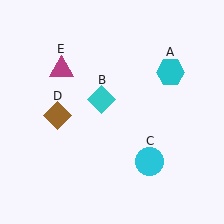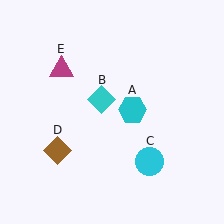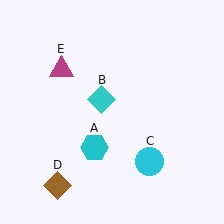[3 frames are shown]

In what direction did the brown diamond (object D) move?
The brown diamond (object D) moved down.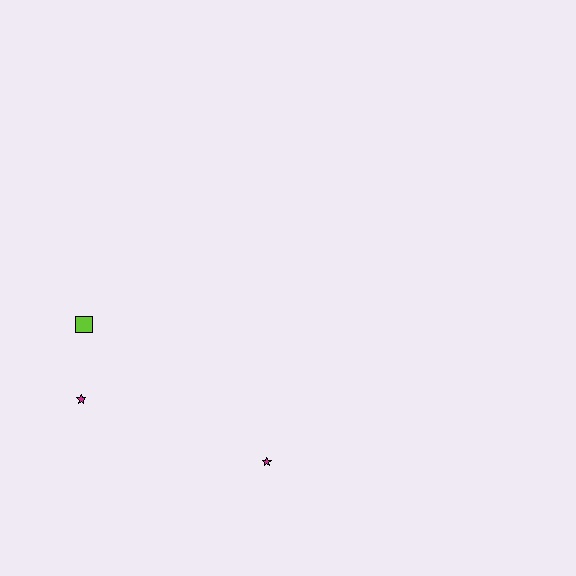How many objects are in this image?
There are 3 objects.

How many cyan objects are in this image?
There are no cyan objects.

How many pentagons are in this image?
There are no pentagons.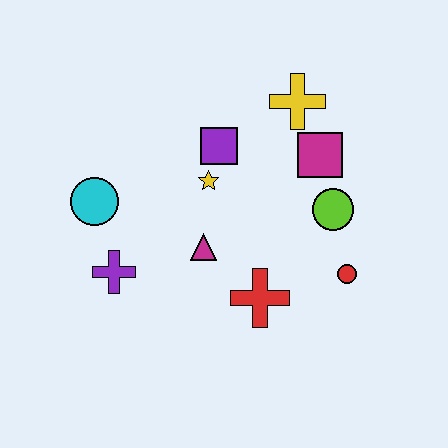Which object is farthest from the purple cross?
The yellow cross is farthest from the purple cross.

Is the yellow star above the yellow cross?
No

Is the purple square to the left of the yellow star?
No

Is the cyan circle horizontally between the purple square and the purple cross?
No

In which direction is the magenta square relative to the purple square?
The magenta square is to the right of the purple square.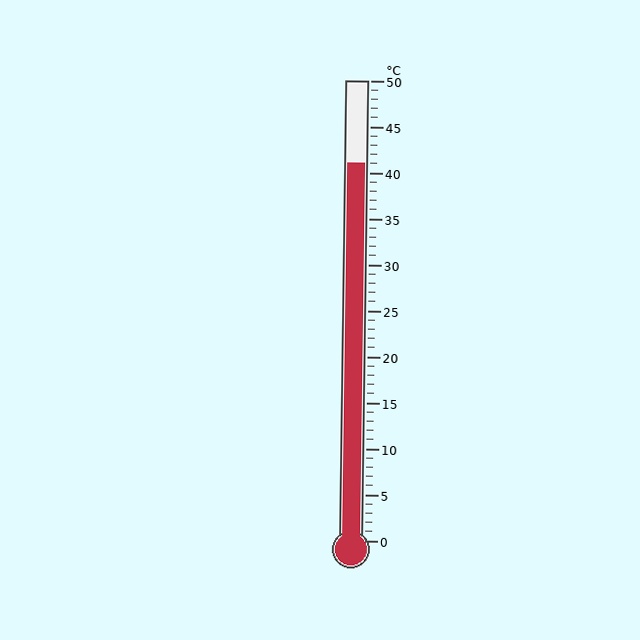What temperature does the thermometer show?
The thermometer shows approximately 41°C.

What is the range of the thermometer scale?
The thermometer scale ranges from 0°C to 50°C.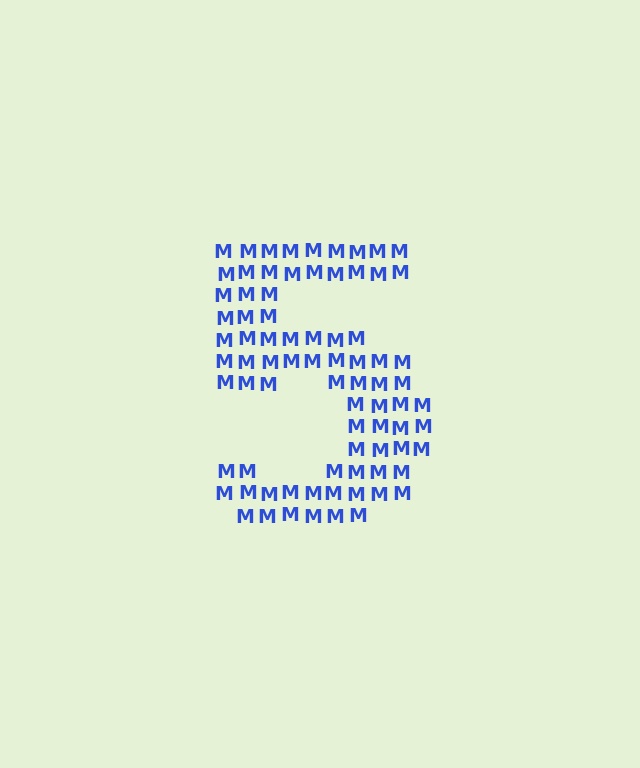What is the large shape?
The large shape is the digit 5.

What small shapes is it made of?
It is made of small letter M's.